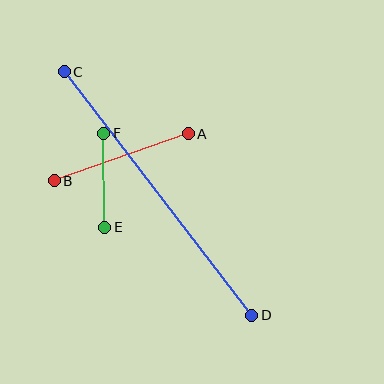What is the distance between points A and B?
The distance is approximately 142 pixels.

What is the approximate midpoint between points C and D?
The midpoint is at approximately (158, 193) pixels.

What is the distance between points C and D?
The distance is approximately 307 pixels.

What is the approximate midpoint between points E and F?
The midpoint is at approximately (104, 180) pixels.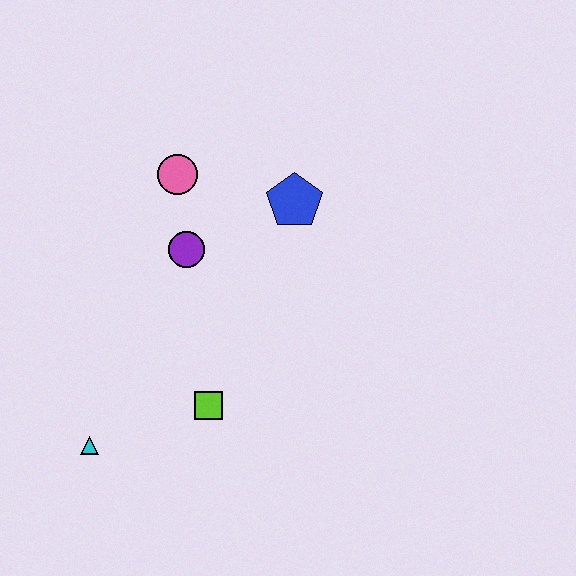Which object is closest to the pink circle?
The purple circle is closest to the pink circle.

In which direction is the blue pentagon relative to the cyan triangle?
The blue pentagon is above the cyan triangle.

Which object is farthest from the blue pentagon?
The cyan triangle is farthest from the blue pentagon.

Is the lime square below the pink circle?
Yes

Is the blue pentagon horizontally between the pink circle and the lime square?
No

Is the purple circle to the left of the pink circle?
No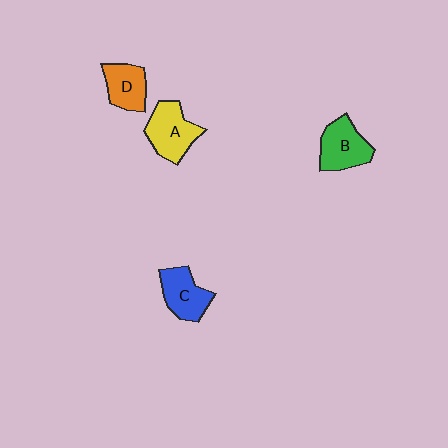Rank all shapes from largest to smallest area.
From largest to smallest: A (yellow), B (green), C (blue), D (orange).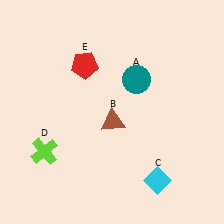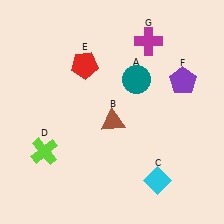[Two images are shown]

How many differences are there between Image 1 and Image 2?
There are 2 differences between the two images.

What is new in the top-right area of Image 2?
A magenta cross (G) was added in the top-right area of Image 2.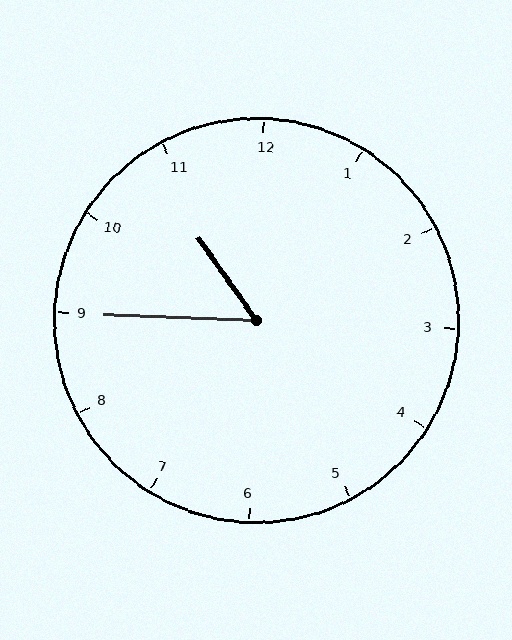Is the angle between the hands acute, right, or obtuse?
It is acute.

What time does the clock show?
10:45.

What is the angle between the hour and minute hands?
Approximately 52 degrees.